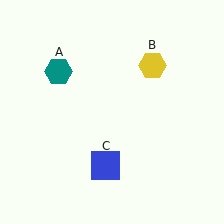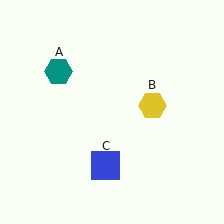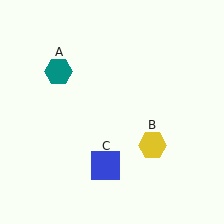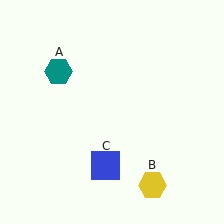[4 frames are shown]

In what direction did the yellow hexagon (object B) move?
The yellow hexagon (object B) moved down.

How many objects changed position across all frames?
1 object changed position: yellow hexagon (object B).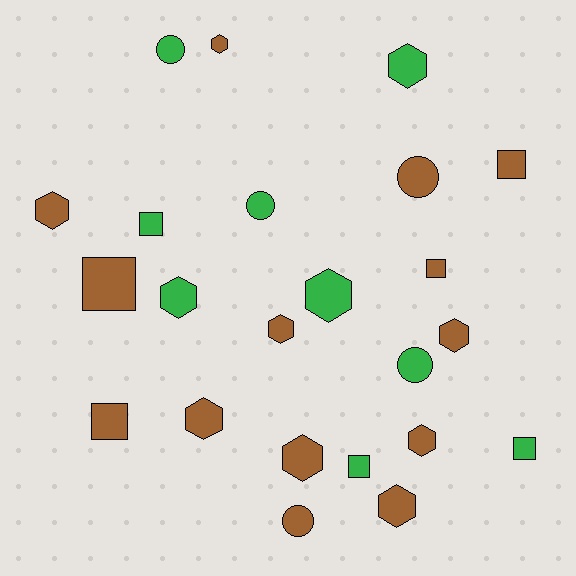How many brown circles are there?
There are 2 brown circles.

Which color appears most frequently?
Brown, with 14 objects.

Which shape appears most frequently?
Hexagon, with 11 objects.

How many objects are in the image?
There are 23 objects.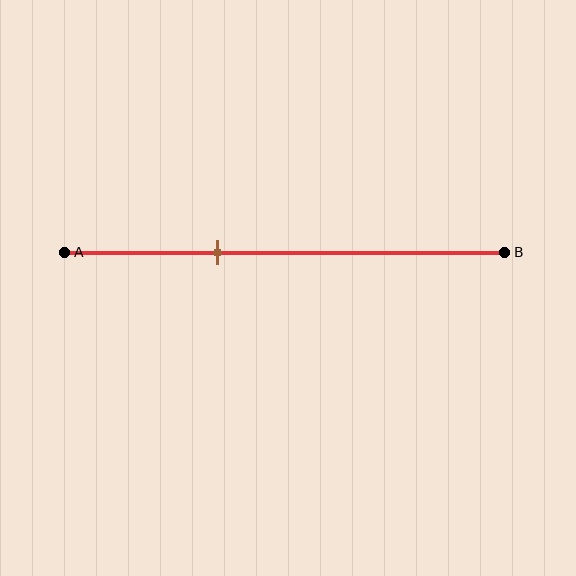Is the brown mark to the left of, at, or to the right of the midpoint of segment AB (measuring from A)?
The brown mark is to the left of the midpoint of segment AB.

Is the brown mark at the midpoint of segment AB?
No, the mark is at about 35% from A, not at the 50% midpoint.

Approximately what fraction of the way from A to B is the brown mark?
The brown mark is approximately 35% of the way from A to B.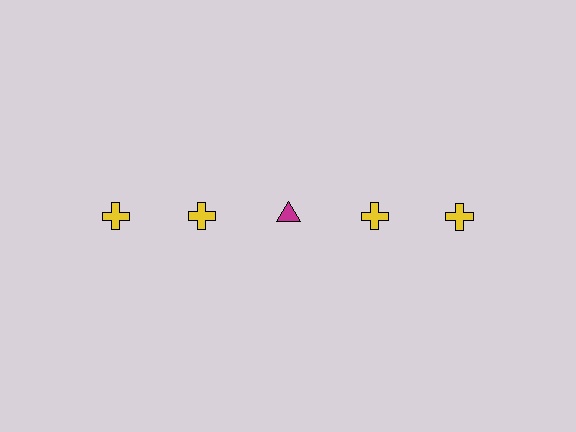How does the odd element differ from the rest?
It differs in both color (magenta instead of yellow) and shape (triangle instead of cross).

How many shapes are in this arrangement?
There are 5 shapes arranged in a grid pattern.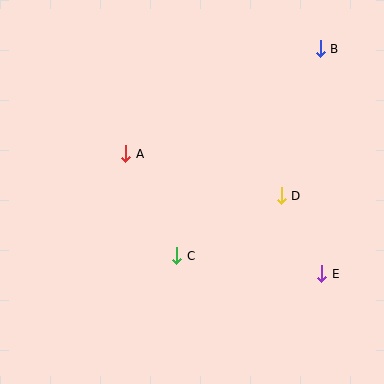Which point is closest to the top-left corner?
Point A is closest to the top-left corner.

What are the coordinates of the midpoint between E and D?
The midpoint between E and D is at (302, 235).